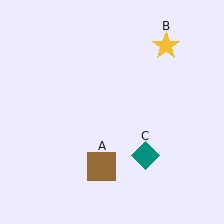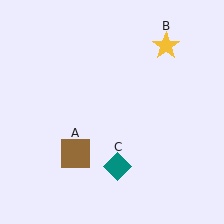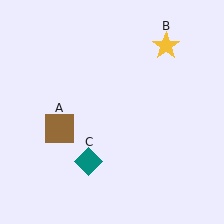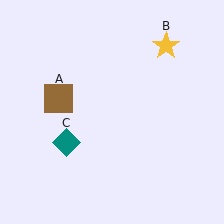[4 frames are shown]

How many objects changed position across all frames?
2 objects changed position: brown square (object A), teal diamond (object C).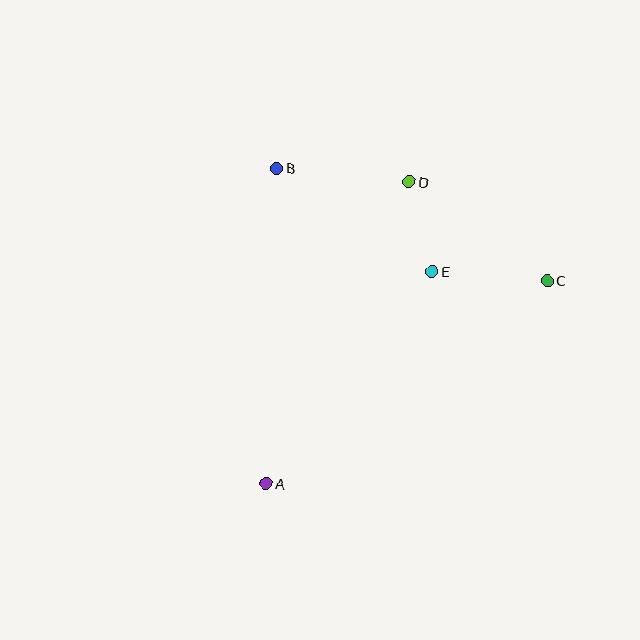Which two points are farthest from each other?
Points A and C are farthest from each other.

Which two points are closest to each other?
Points D and E are closest to each other.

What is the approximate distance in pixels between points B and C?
The distance between B and C is approximately 293 pixels.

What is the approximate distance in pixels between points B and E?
The distance between B and E is approximately 186 pixels.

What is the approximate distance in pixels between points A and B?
The distance between A and B is approximately 315 pixels.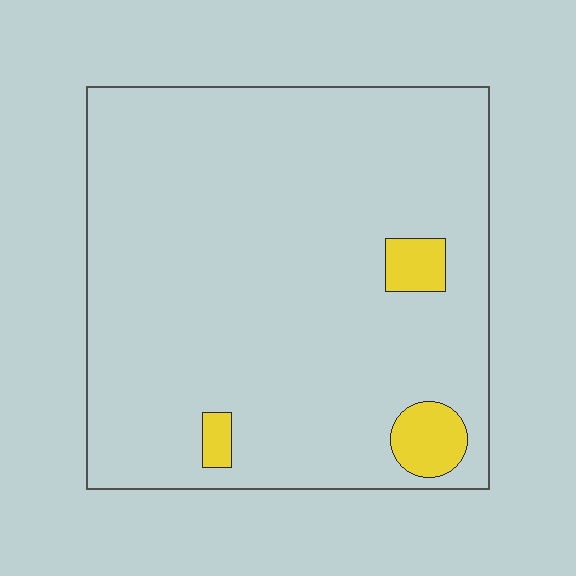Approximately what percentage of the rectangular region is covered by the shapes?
Approximately 5%.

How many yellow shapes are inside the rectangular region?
3.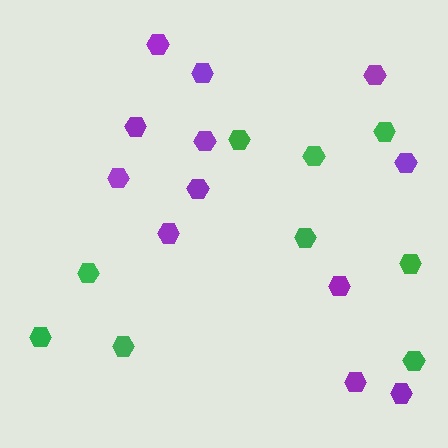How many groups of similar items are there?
There are 2 groups: one group of purple hexagons (12) and one group of green hexagons (9).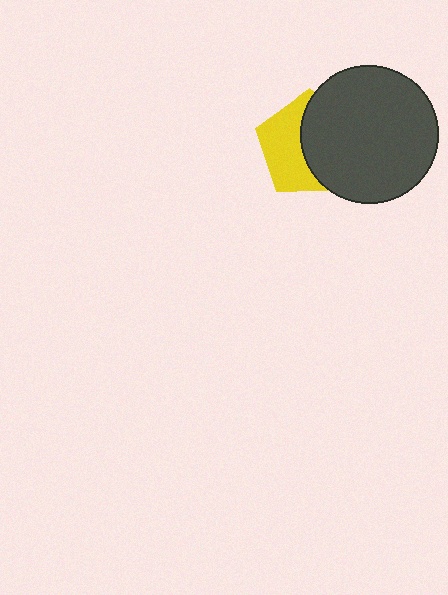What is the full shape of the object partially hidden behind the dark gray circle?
The partially hidden object is a yellow pentagon.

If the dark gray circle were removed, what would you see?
You would see the complete yellow pentagon.